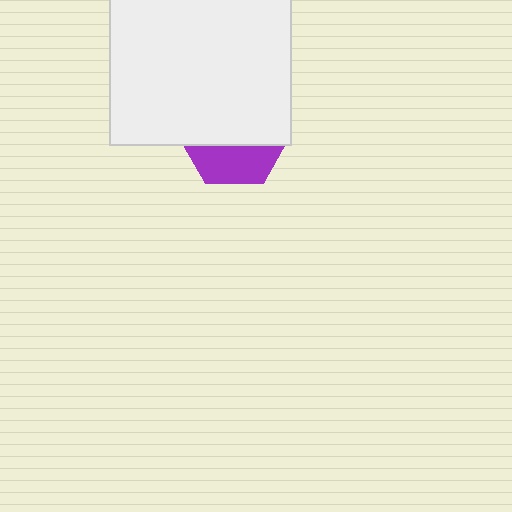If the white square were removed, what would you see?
You would see the complete purple hexagon.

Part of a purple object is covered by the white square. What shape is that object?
It is a hexagon.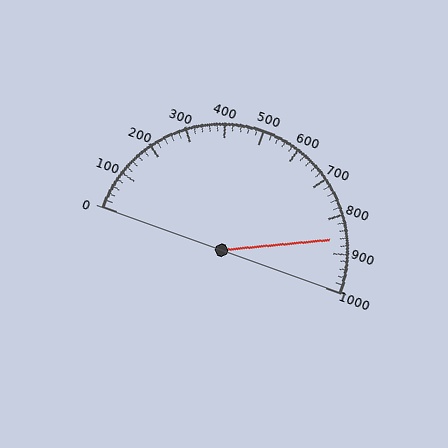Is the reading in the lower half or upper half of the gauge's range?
The reading is in the upper half of the range (0 to 1000).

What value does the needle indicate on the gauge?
The needle indicates approximately 860.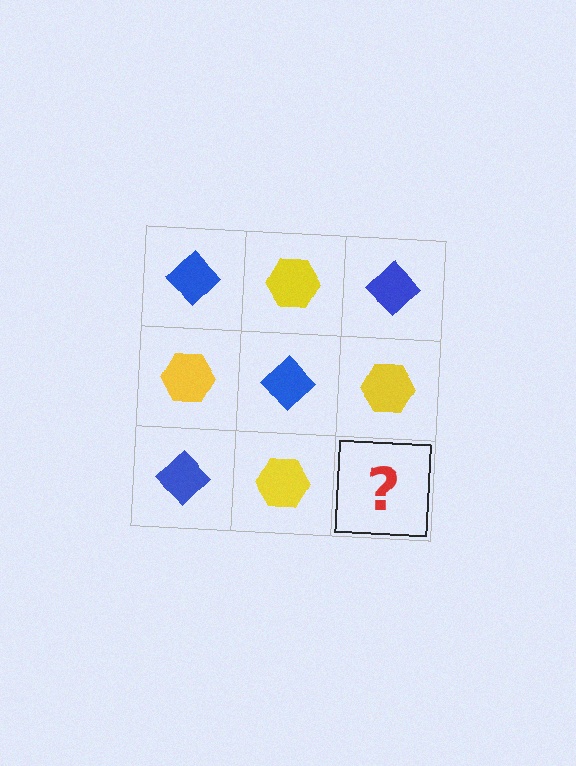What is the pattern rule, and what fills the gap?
The rule is that it alternates blue diamond and yellow hexagon in a checkerboard pattern. The gap should be filled with a blue diamond.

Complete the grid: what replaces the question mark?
The question mark should be replaced with a blue diamond.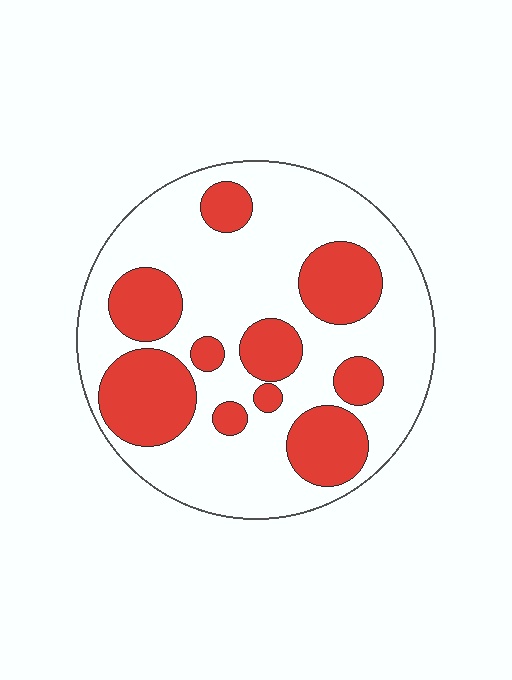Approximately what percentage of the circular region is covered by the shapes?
Approximately 30%.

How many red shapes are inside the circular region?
10.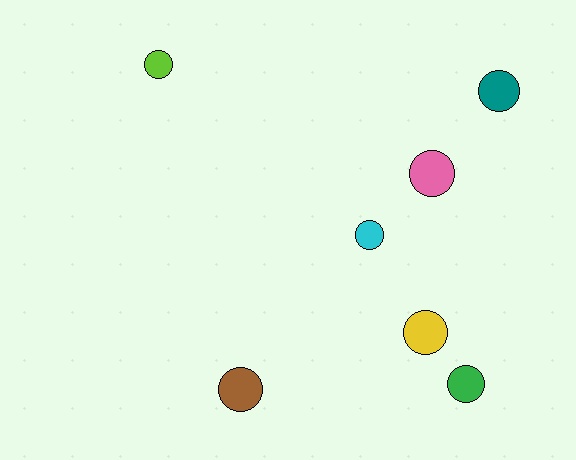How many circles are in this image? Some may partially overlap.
There are 7 circles.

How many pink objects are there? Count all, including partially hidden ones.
There is 1 pink object.